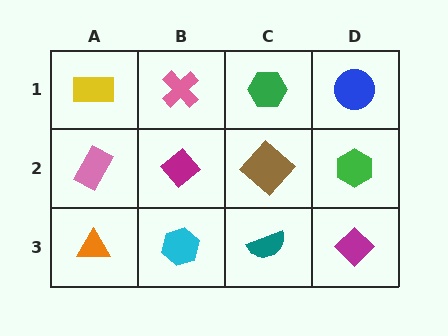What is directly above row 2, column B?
A pink cross.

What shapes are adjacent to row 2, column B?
A pink cross (row 1, column B), a cyan hexagon (row 3, column B), a pink rectangle (row 2, column A), a brown diamond (row 2, column C).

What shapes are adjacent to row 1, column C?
A brown diamond (row 2, column C), a pink cross (row 1, column B), a blue circle (row 1, column D).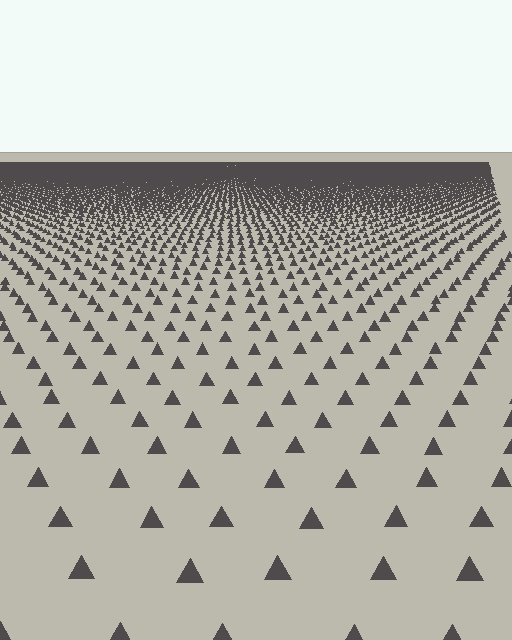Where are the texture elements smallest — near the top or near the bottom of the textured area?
Near the top.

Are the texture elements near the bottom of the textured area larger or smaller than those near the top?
Larger. Near the bottom, elements are closer to the viewer and appear at a bigger on-screen size.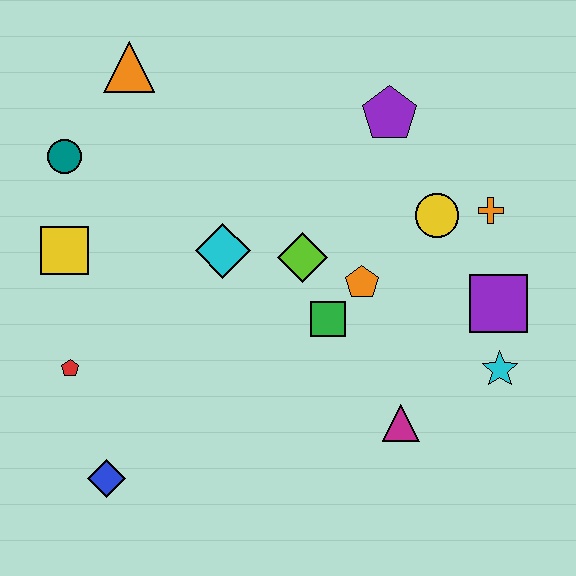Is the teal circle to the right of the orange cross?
No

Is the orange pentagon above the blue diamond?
Yes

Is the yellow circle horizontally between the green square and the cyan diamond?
No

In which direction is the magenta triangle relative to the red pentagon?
The magenta triangle is to the right of the red pentagon.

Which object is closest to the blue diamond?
The red pentagon is closest to the blue diamond.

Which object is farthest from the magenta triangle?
The orange triangle is farthest from the magenta triangle.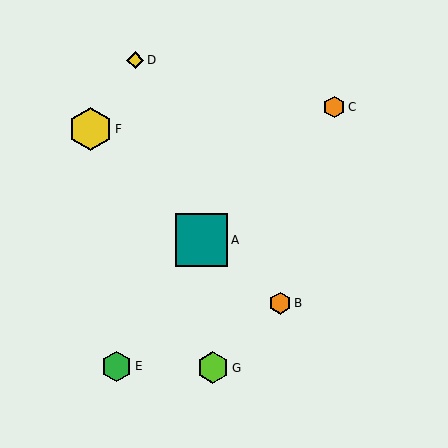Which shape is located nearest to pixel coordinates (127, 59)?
The yellow diamond (labeled D) at (135, 60) is nearest to that location.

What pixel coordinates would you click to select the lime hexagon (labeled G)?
Click at (213, 368) to select the lime hexagon G.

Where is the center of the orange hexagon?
The center of the orange hexagon is at (334, 107).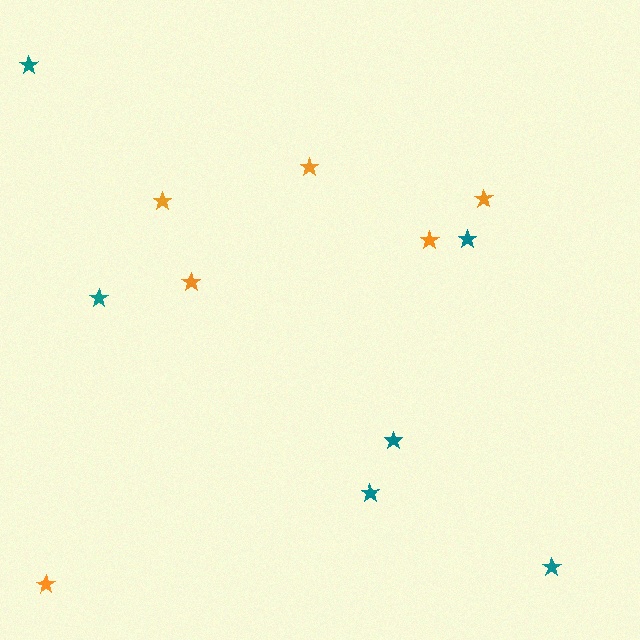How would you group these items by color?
There are 2 groups: one group of orange stars (6) and one group of teal stars (6).